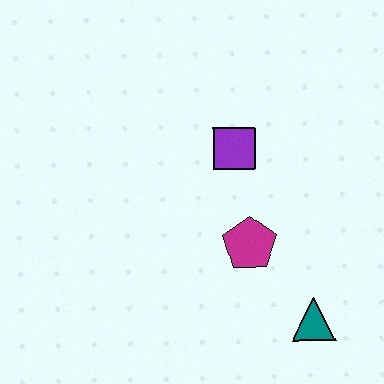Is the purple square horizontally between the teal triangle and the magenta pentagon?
No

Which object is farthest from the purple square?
The teal triangle is farthest from the purple square.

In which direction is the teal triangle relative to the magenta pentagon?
The teal triangle is below the magenta pentagon.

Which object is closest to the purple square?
The magenta pentagon is closest to the purple square.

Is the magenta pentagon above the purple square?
No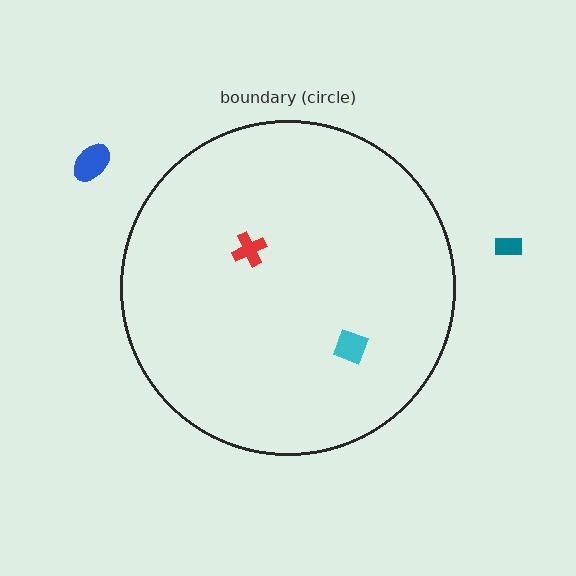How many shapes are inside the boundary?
2 inside, 2 outside.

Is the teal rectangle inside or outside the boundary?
Outside.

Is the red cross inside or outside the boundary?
Inside.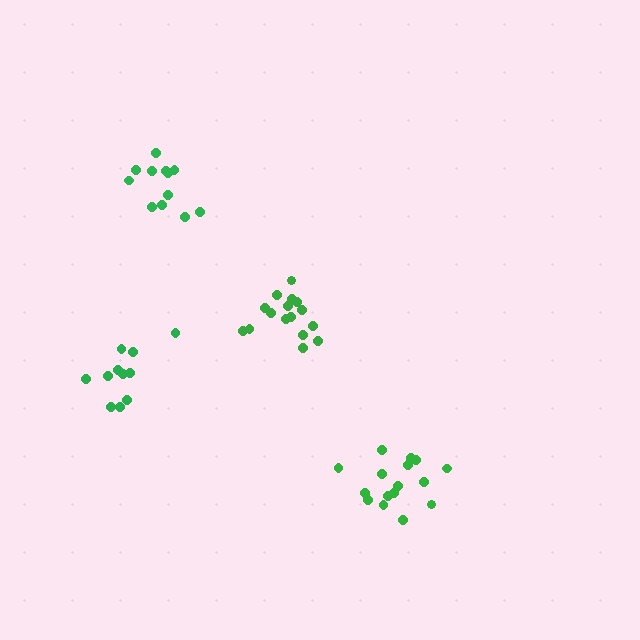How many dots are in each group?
Group 1: 11 dots, Group 2: 16 dots, Group 3: 17 dots, Group 4: 12 dots (56 total).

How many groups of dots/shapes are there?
There are 4 groups.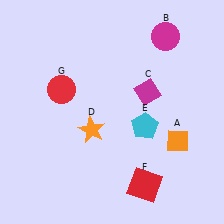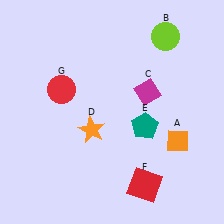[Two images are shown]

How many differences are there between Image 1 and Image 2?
There are 2 differences between the two images.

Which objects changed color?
B changed from magenta to lime. E changed from cyan to teal.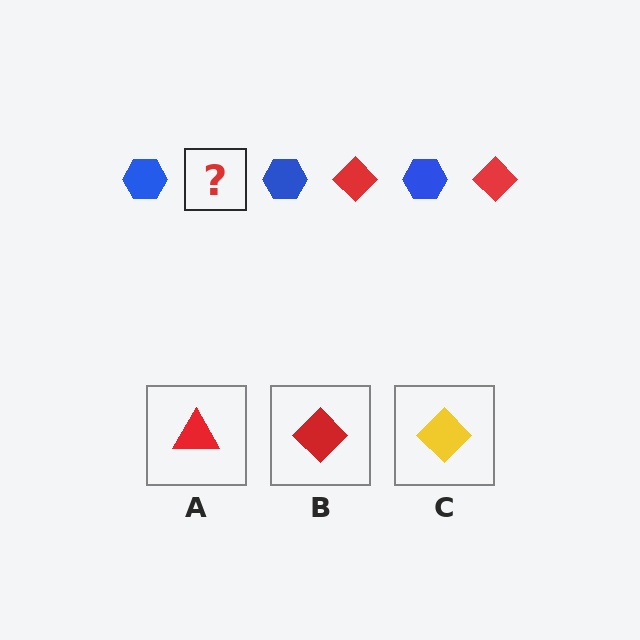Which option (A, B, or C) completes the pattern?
B.